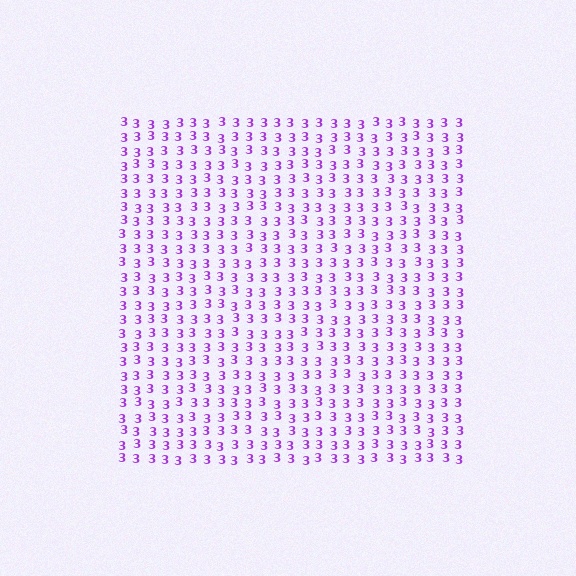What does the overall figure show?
The overall figure shows a square.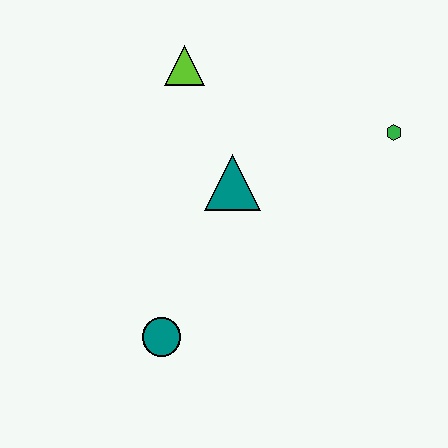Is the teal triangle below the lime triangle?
Yes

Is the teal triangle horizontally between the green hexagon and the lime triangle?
Yes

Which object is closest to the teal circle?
The teal triangle is closest to the teal circle.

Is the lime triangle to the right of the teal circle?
Yes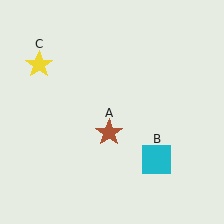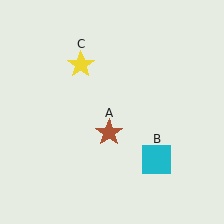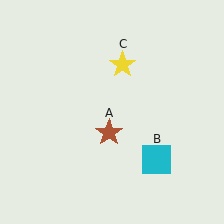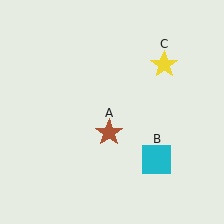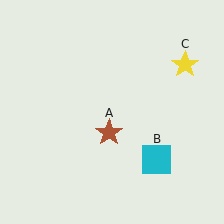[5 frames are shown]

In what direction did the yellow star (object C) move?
The yellow star (object C) moved right.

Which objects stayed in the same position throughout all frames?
Brown star (object A) and cyan square (object B) remained stationary.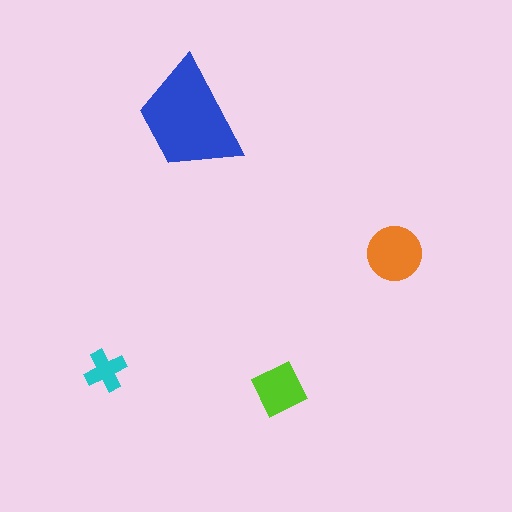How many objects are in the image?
There are 4 objects in the image.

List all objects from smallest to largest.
The cyan cross, the lime square, the orange circle, the blue trapezoid.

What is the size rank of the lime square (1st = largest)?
3rd.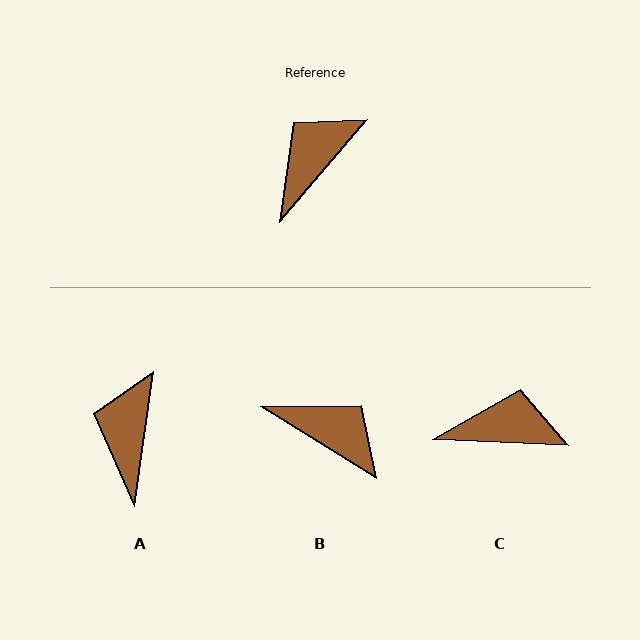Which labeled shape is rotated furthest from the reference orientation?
B, about 81 degrees away.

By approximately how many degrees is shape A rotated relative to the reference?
Approximately 32 degrees counter-clockwise.